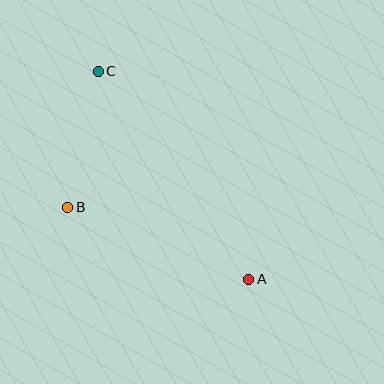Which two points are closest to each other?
Points B and C are closest to each other.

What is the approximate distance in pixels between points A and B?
The distance between A and B is approximately 195 pixels.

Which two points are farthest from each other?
Points A and C are farthest from each other.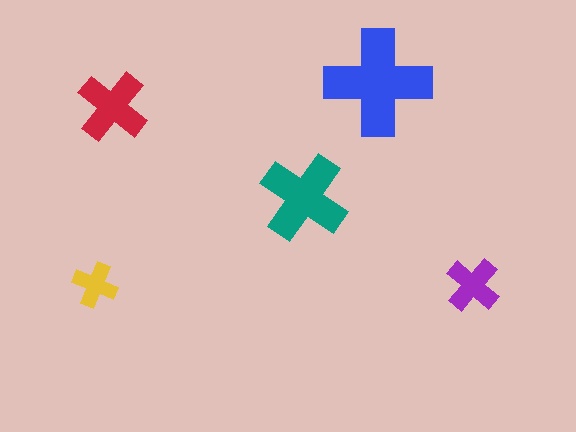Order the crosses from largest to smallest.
the blue one, the teal one, the red one, the purple one, the yellow one.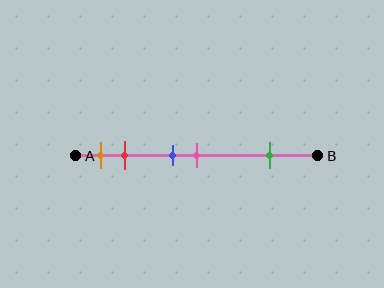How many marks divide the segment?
There are 5 marks dividing the segment.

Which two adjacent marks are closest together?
The blue and pink marks are the closest adjacent pair.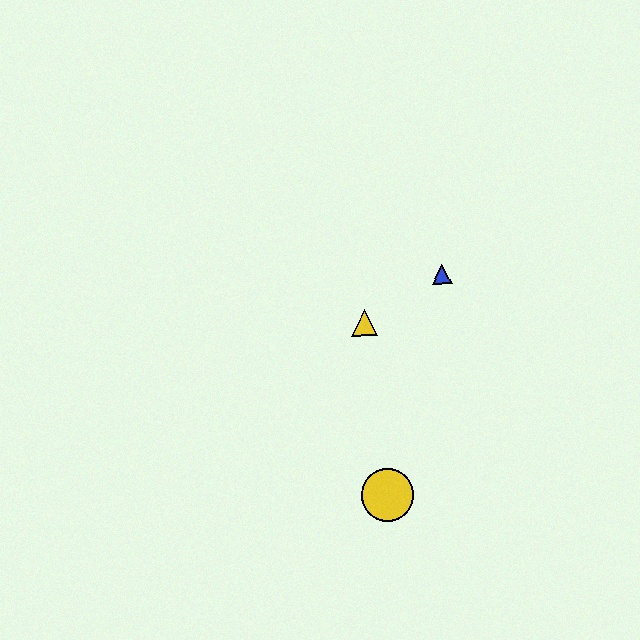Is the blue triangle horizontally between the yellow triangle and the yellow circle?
No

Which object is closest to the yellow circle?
The yellow triangle is closest to the yellow circle.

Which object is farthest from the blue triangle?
The yellow circle is farthest from the blue triangle.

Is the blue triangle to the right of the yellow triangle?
Yes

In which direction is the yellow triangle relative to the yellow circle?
The yellow triangle is above the yellow circle.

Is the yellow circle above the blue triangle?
No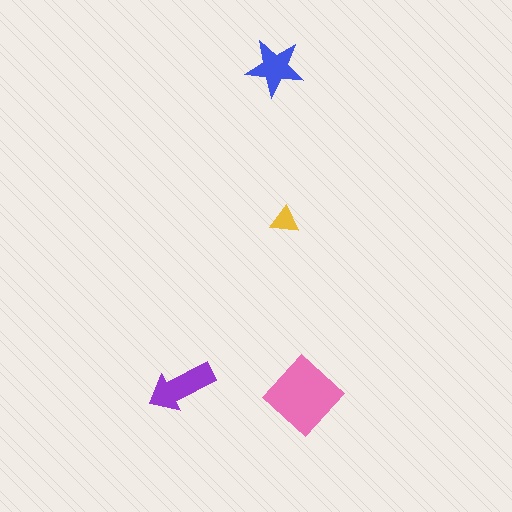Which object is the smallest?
The yellow triangle.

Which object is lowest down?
The pink diamond is bottommost.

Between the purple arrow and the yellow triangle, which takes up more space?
The purple arrow.